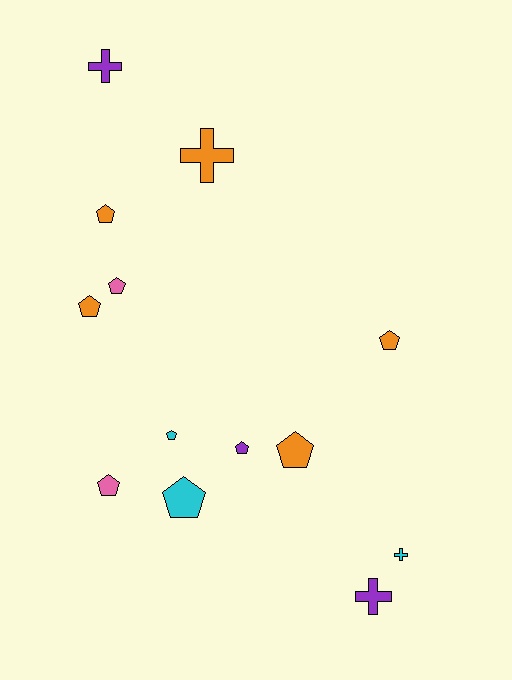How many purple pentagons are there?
There is 1 purple pentagon.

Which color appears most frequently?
Orange, with 5 objects.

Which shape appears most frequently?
Pentagon, with 9 objects.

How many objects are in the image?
There are 13 objects.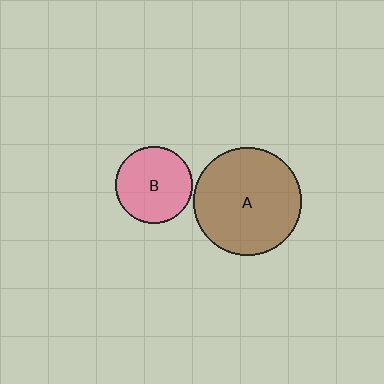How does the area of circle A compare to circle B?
Approximately 1.9 times.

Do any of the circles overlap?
No, none of the circles overlap.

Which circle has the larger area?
Circle A (brown).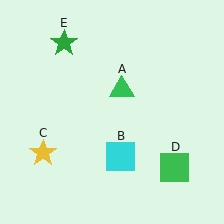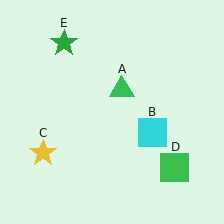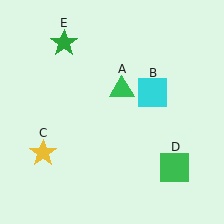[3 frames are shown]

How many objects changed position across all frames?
1 object changed position: cyan square (object B).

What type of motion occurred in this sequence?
The cyan square (object B) rotated counterclockwise around the center of the scene.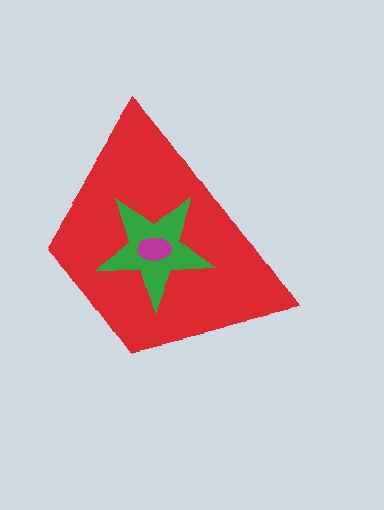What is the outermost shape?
The red trapezoid.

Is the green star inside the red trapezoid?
Yes.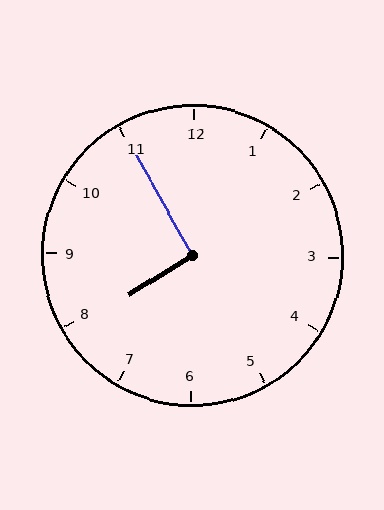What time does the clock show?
7:55.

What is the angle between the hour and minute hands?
Approximately 92 degrees.